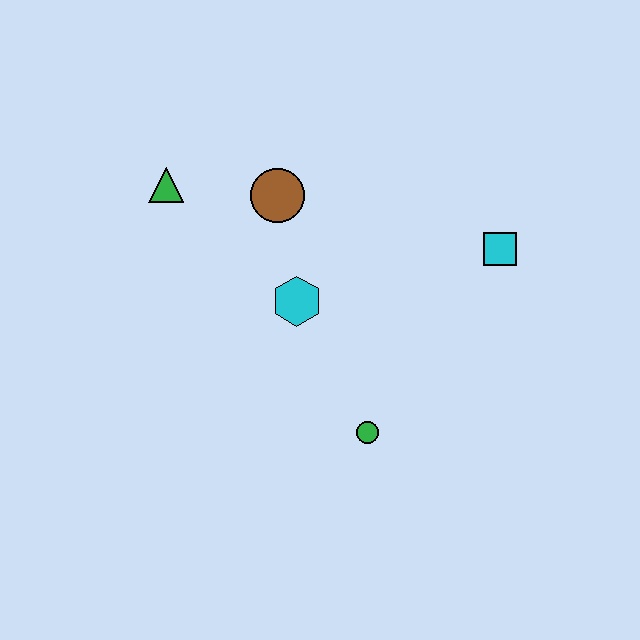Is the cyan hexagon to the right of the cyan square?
No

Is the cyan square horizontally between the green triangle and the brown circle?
No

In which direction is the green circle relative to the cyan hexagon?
The green circle is below the cyan hexagon.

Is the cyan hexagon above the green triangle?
No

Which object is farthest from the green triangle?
The cyan square is farthest from the green triangle.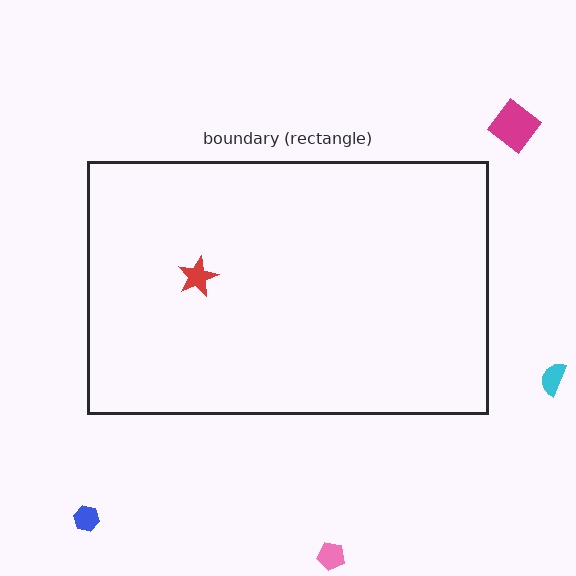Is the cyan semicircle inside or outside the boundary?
Outside.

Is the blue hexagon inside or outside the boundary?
Outside.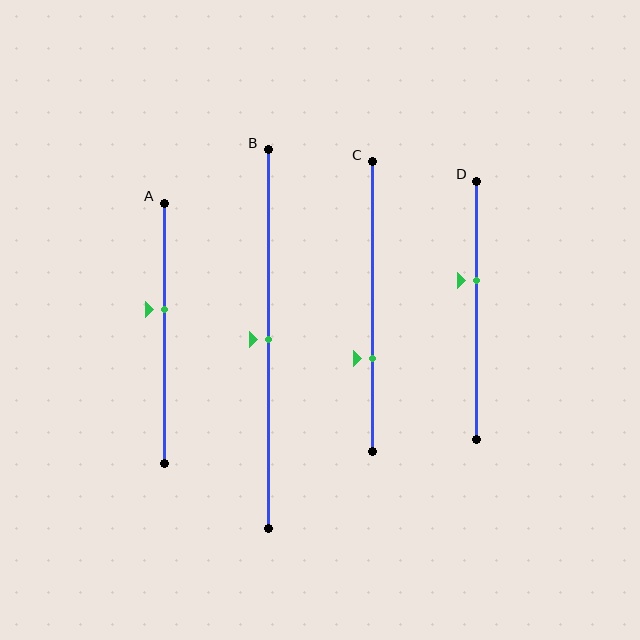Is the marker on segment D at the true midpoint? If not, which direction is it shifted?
No, the marker on segment D is shifted upward by about 12% of the segment length.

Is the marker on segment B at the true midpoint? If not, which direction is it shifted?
Yes, the marker on segment B is at the true midpoint.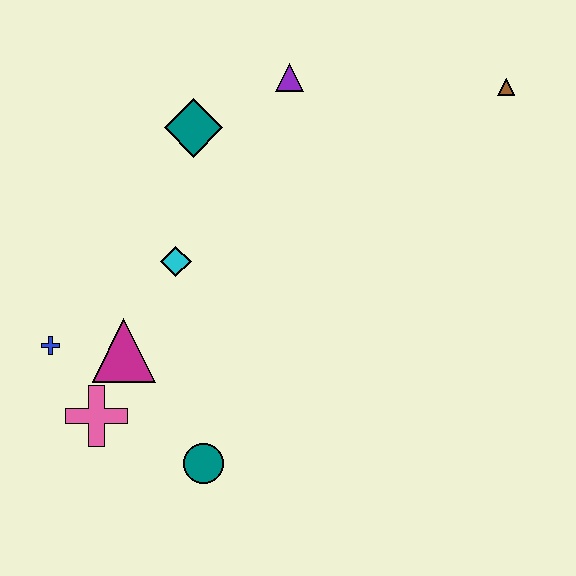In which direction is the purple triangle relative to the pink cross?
The purple triangle is above the pink cross.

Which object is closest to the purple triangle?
The teal diamond is closest to the purple triangle.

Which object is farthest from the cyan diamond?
The brown triangle is farthest from the cyan diamond.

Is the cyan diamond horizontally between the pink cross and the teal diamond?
Yes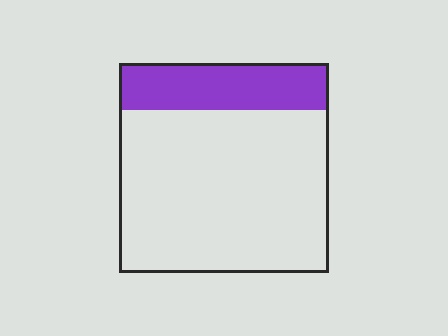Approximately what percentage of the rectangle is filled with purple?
Approximately 20%.